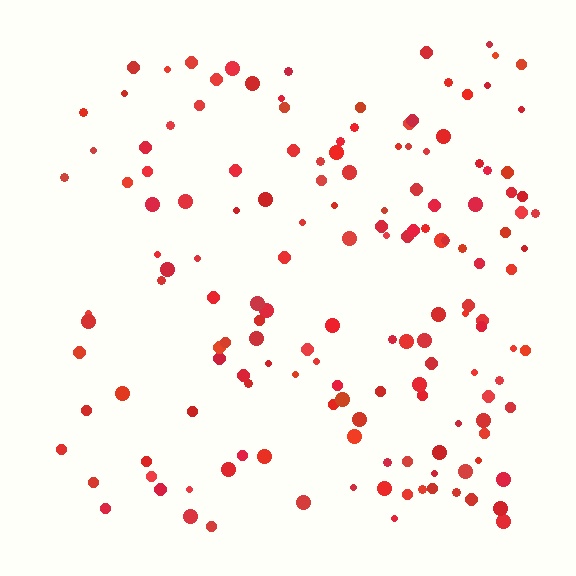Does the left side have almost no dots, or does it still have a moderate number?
Still a moderate number, just noticeably fewer than the right.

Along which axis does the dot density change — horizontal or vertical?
Horizontal.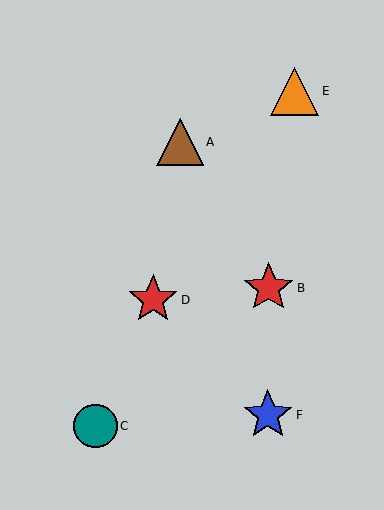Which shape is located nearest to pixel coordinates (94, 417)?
The teal circle (labeled C) at (95, 426) is nearest to that location.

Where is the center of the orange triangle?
The center of the orange triangle is at (295, 91).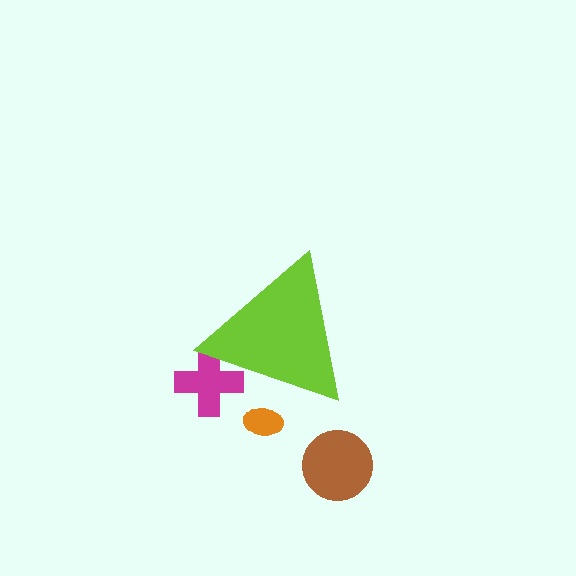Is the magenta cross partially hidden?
Yes, the magenta cross is partially hidden behind the lime triangle.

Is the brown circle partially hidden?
No, the brown circle is fully visible.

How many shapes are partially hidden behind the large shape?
2 shapes are partially hidden.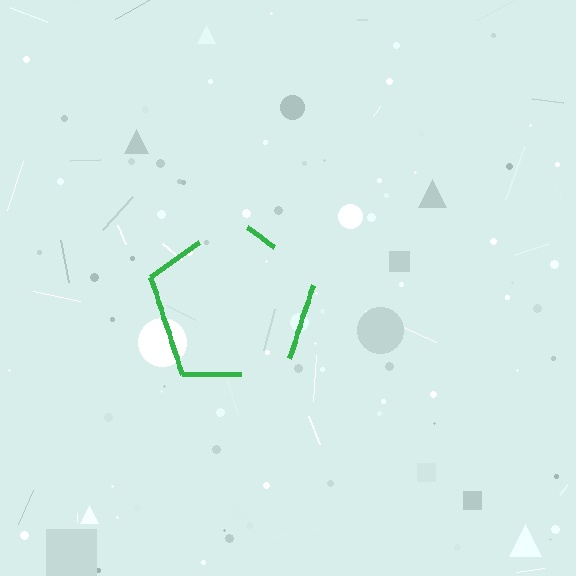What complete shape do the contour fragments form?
The contour fragments form a pentagon.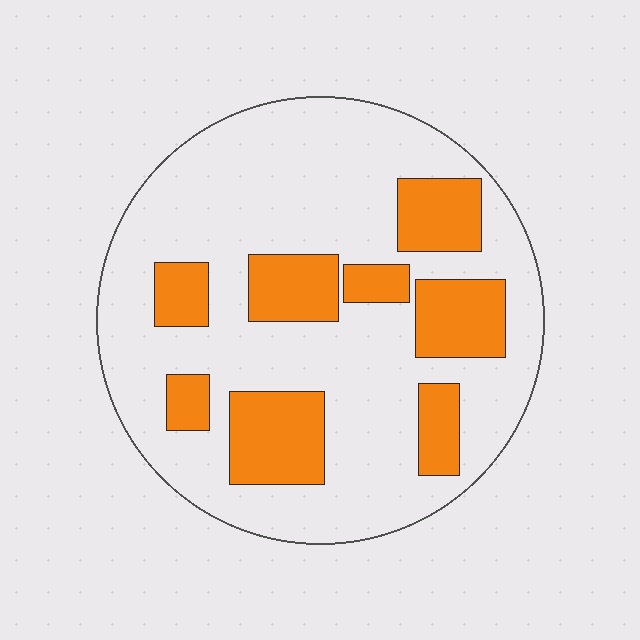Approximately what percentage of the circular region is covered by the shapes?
Approximately 25%.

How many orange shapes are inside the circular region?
8.